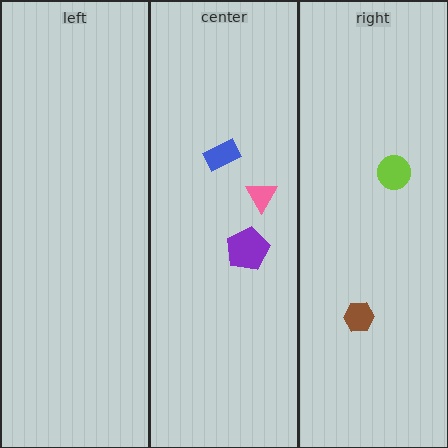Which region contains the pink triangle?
The center region.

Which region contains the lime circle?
The right region.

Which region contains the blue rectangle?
The center region.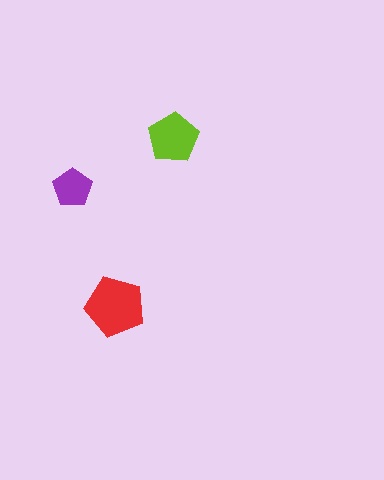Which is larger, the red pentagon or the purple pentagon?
The red one.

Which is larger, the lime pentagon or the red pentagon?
The red one.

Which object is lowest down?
The red pentagon is bottommost.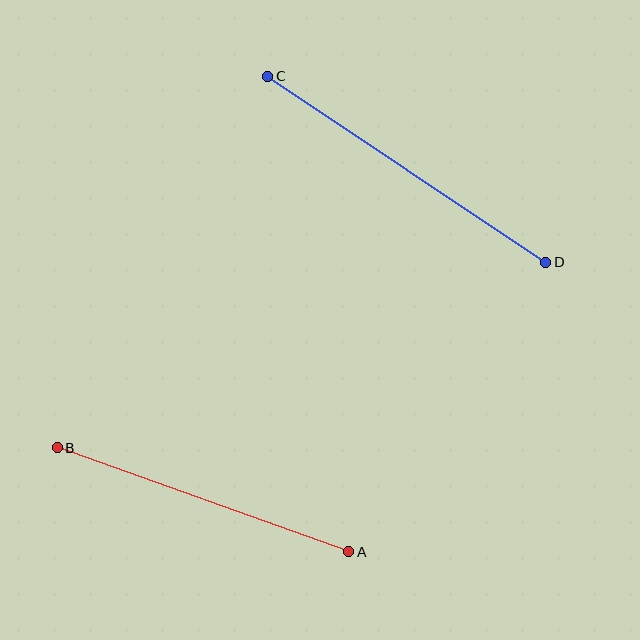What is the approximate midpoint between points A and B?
The midpoint is at approximately (203, 500) pixels.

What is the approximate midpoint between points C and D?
The midpoint is at approximately (407, 169) pixels.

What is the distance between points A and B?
The distance is approximately 309 pixels.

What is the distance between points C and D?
The distance is approximately 335 pixels.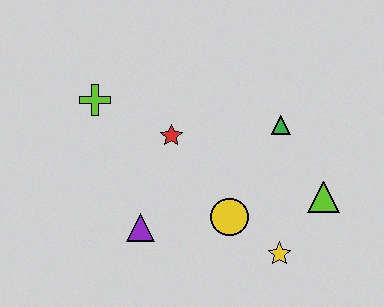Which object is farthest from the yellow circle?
The lime cross is farthest from the yellow circle.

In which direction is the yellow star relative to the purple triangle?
The yellow star is to the right of the purple triangle.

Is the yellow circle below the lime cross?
Yes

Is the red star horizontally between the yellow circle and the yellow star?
No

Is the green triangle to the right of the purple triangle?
Yes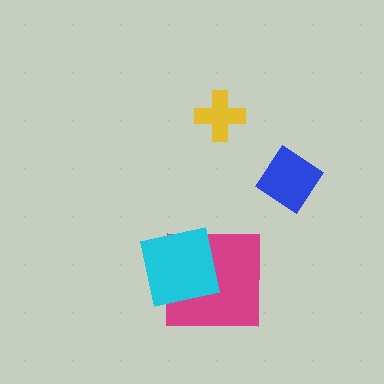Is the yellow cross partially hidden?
No, no other shape covers it.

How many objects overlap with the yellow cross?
0 objects overlap with the yellow cross.